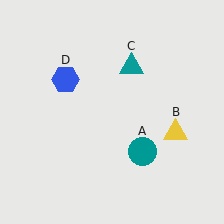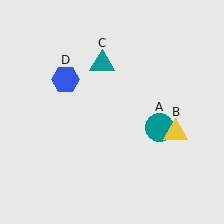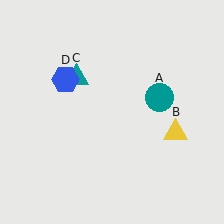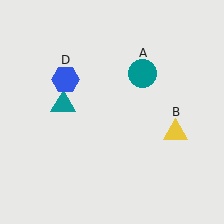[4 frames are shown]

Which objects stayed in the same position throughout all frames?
Yellow triangle (object B) and blue hexagon (object D) remained stationary.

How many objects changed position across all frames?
2 objects changed position: teal circle (object A), teal triangle (object C).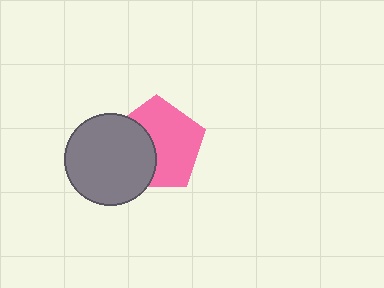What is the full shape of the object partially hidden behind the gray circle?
The partially hidden object is a pink pentagon.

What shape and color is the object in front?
The object in front is a gray circle.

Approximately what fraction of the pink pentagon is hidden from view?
Roughly 38% of the pink pentagon is hidden behind the gray circle.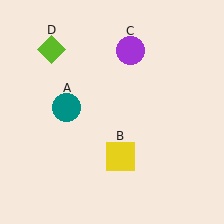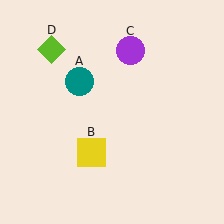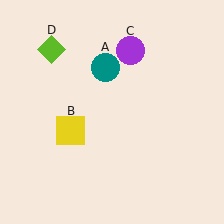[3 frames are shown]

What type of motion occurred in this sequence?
The teal circle (object A), yellow square (object B) rotated clockwise around the center of the scene.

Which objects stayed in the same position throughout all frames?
Purple circle (object C) and lime diamond (object D) remained stationary.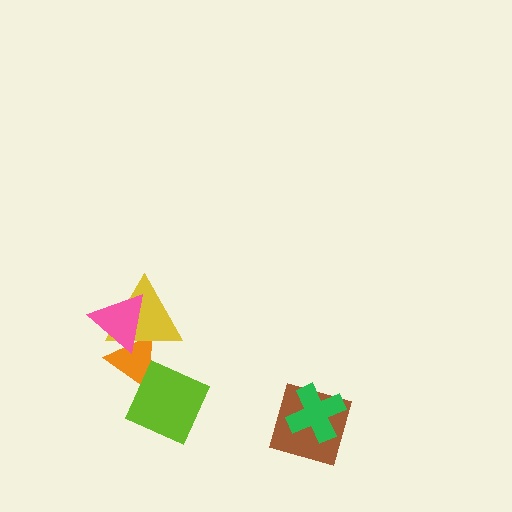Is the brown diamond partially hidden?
Yes, it is partially covered by another shape.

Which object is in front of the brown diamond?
The green cross is in front of the brown diamond.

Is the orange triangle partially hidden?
Yes, it is partially covered by another shape.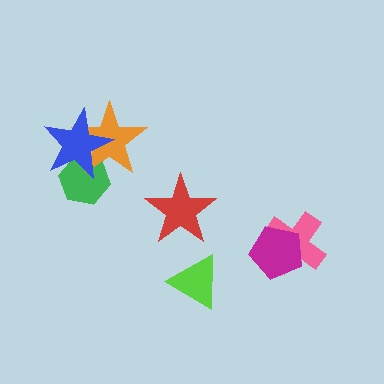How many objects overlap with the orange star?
2 objects overlap with the orange star.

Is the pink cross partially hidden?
Yes, it is partially covered by another shape.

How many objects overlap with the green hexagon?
2 objects overlap with the green hexagon.